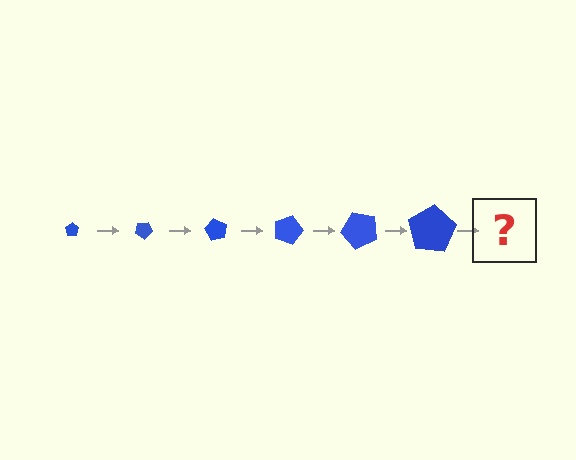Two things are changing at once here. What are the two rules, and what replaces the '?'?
The two rules are that the pentagon grows larger each step and it rotates 30 degrees each step. The '?' should be a pentagon, larger than the previous one and rotated 180 degrees from the start.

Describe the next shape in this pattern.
It should be a pentagon, larger than the previous one and rotated 180 degrees from the start.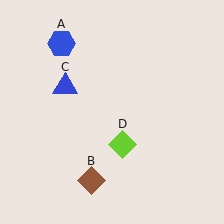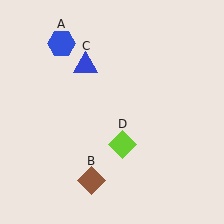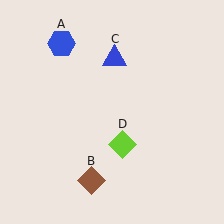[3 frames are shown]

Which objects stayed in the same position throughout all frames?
Blue hexagon (object A) and brown diamond (object B) and lime diamond (object D) remained stationary.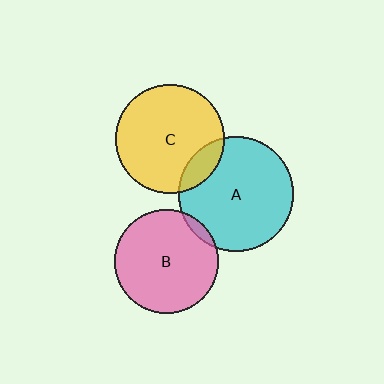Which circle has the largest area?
Circle A (cyan).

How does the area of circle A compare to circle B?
Approximately 1.2 times.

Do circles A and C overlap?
Yes.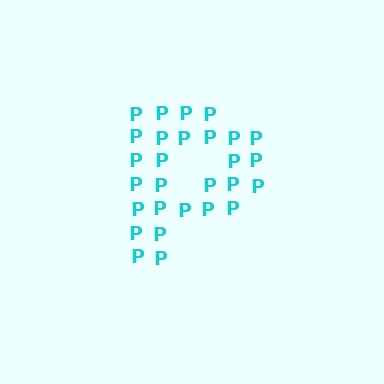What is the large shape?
The large shape is the letter P.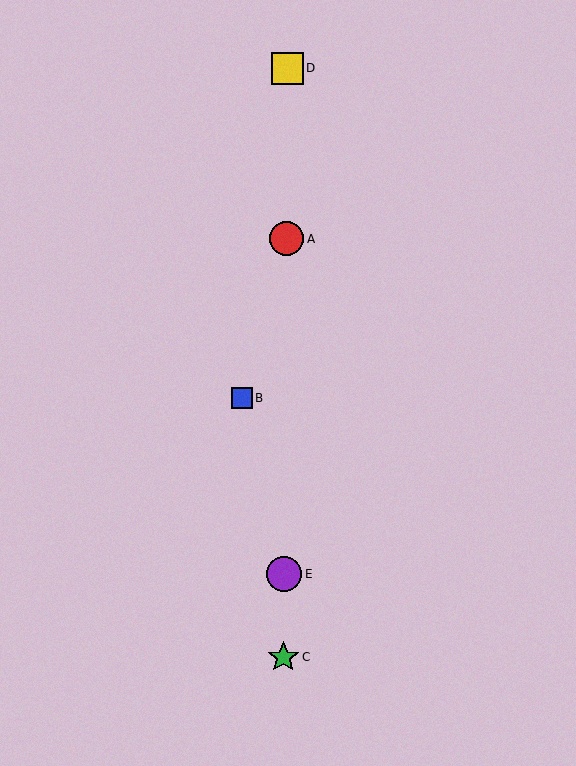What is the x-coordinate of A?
Object A is at x≈286.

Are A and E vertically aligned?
Yes, both are at x≈286.